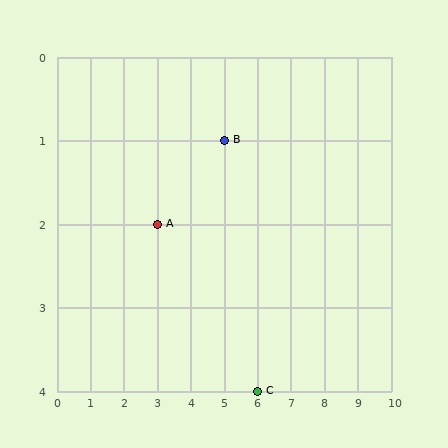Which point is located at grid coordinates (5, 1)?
Point B is at (5, 1).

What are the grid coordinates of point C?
Point C is at grid coordinates (6, 4).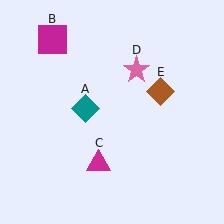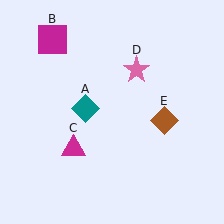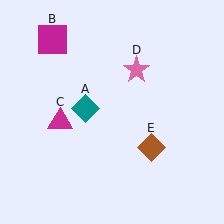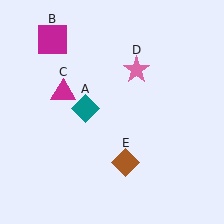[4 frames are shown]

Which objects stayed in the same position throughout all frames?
Teal diamond (object A) and magenta square (object B) and pink star (object D) remained stationary.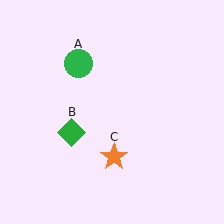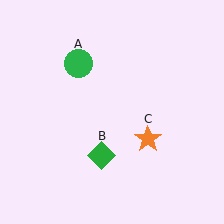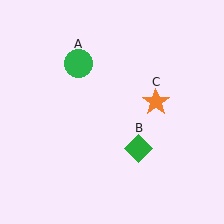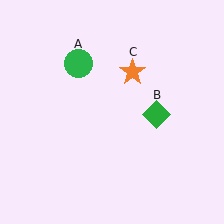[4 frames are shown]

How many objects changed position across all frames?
2 objects changed position: green diamond (object B), orange star (object C).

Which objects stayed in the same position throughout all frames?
Green circle (object A) remained stationary.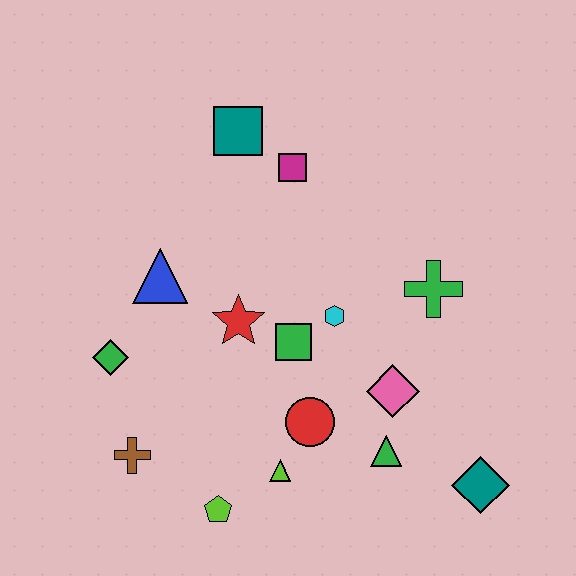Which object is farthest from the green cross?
The brown cross is farthest from the green cross.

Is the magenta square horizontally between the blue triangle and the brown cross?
No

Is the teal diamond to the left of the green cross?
No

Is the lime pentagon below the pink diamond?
Yes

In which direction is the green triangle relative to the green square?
The green triangle is below the green square.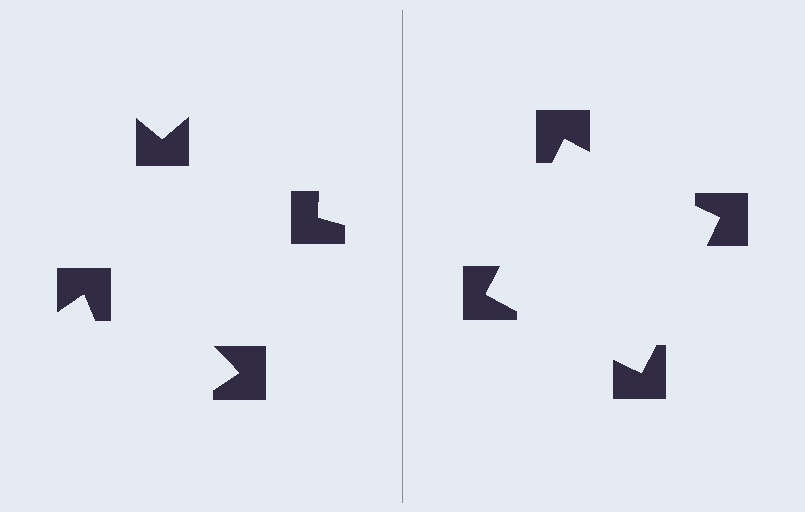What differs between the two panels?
The notched squares are positioned identically on both sides; only the wedge orientations differ. On the right they align to a square; on the left they are misaligned.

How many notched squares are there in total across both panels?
8 — 4 on each side.